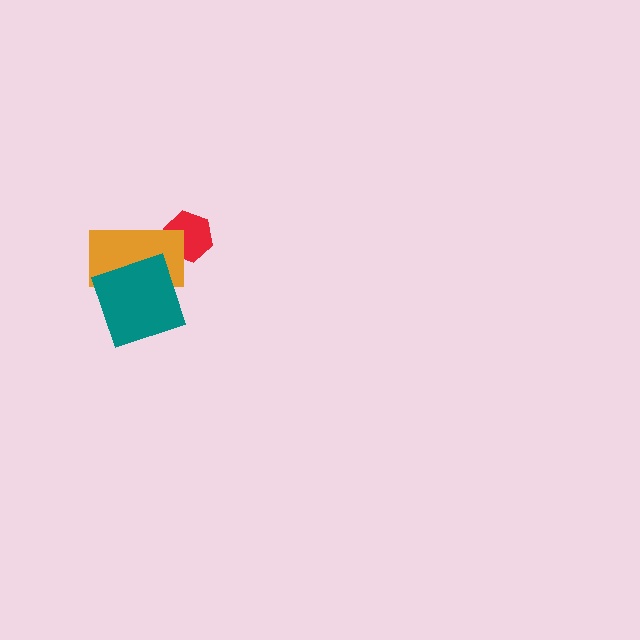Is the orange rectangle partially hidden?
Yes, it is partially covered by another shape.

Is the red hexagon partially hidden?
Yes, it is partially covered by another shape.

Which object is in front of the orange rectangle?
The teal square is in front of the orange rectangle.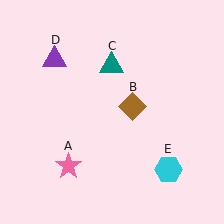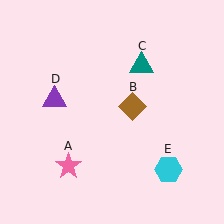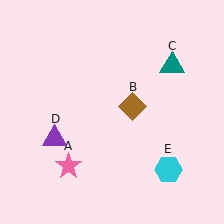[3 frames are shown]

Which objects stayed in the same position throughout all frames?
Pink star (object A) and brown diamond (object B) and cyan hexagon (object E) remained stationary.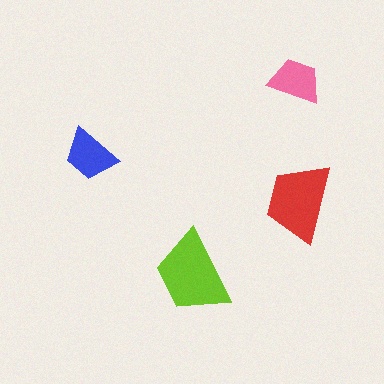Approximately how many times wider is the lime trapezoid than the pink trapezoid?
About 1.5 times wider.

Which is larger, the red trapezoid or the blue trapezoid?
The red one.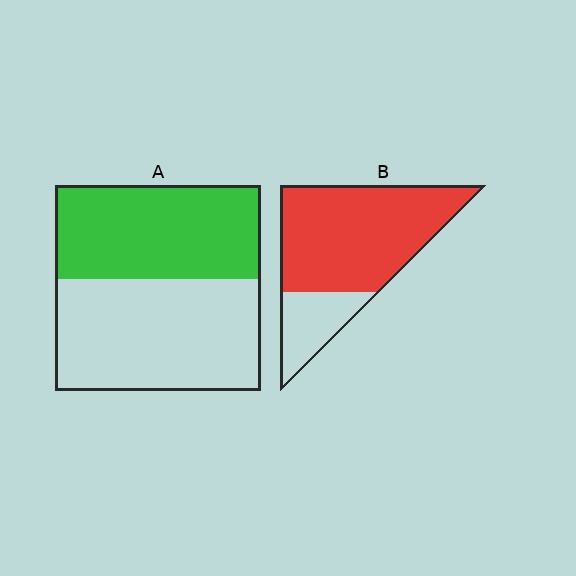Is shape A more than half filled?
No.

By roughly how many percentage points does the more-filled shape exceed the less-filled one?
By roughly 30 percentage points (B over A).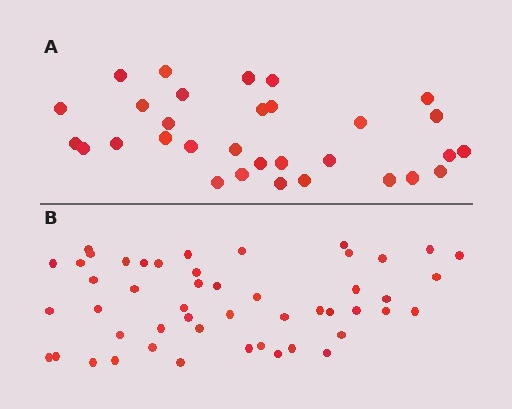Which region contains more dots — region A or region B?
Region B (the bottom region) has more dots.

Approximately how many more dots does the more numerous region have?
Region B has approximately 20 more dots than region A.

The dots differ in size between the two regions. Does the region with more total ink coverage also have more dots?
No. Region A has more total ink coverage because its dots are larger, but region B actually contains more individual dots. Total area can be misleading — the number of items is what matters here.